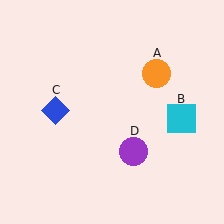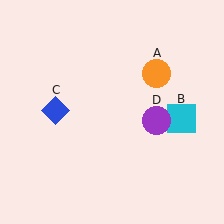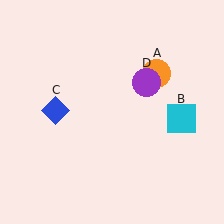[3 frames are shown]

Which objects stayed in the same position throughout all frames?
Orange circle (object A) and cyan square (object B) and blue diamond (object C) remained stationary.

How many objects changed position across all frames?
1 object changed position: purple circle (object D).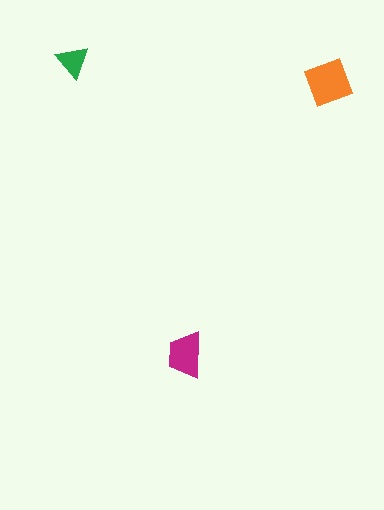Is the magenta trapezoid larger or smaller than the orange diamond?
Smaller.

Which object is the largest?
The orange diamond.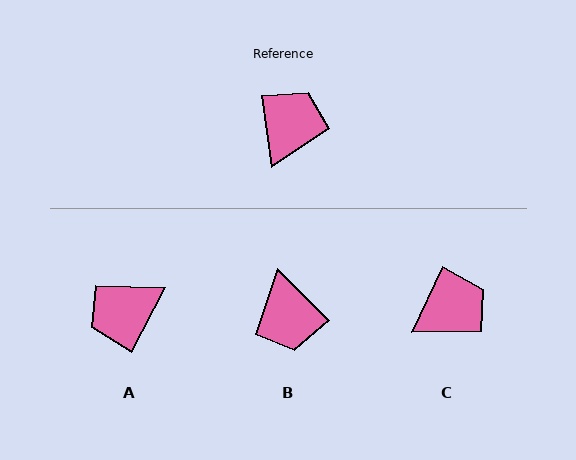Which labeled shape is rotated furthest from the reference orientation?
A, about 145 degrees away.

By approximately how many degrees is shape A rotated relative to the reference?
Approximately 145 degrees counter-clockwise.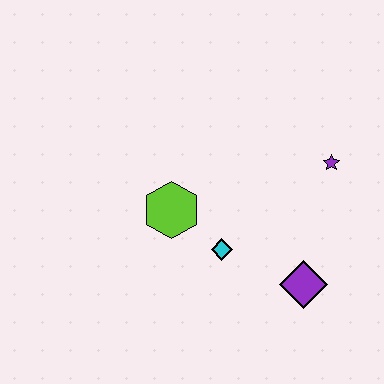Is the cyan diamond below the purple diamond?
No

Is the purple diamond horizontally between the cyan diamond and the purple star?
Yes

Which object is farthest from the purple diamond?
The lime hexagon is farthest from the purple diamond.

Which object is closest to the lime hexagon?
The cyan diamond is closest to the lime hexagon.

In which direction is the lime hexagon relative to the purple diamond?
The lime hexagon is to the left of the purple diamond.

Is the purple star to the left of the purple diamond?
No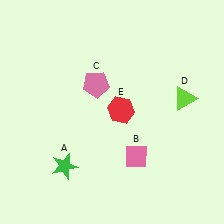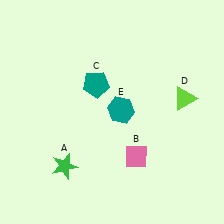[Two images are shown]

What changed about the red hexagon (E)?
In Image 1, E is red. In Image 2, it changed to teal.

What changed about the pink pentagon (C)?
In Image 1, C is pink. In Image 2, it changed to teal.